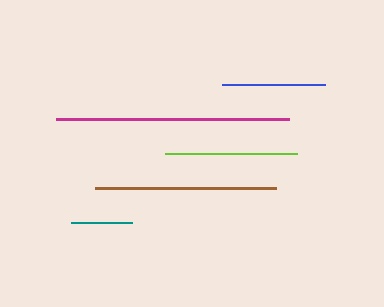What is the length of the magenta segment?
The magenta segment is approximately 233 pixels long.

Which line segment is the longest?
The magenta line is the longest at approximately 233 pixels.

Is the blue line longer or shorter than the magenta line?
The magenta line is longer than the blue line.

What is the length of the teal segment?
The teal segment is approximately 61 pixels long.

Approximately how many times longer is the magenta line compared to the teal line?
The magenta line is approximately 3.8 times the length of the teal line.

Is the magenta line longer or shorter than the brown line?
The magenta line is longer than the brown line.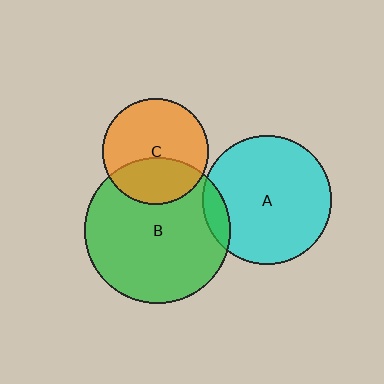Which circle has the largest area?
Circle B (green).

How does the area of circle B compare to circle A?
Approximately 1.3 times.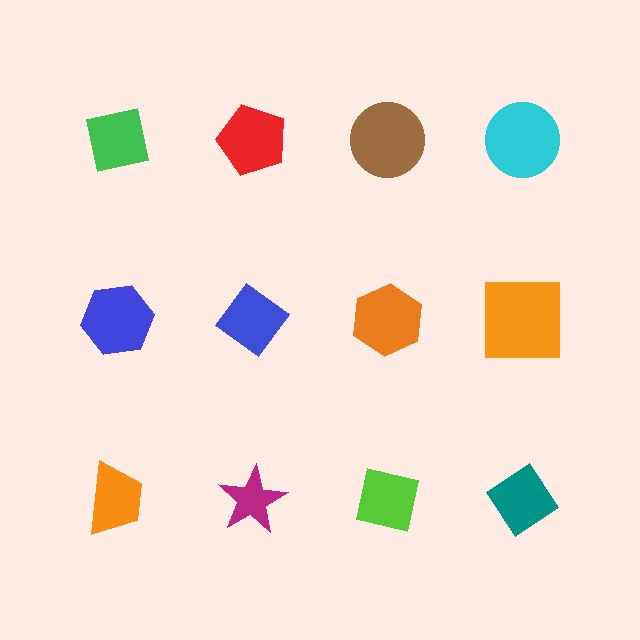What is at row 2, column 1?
A blue hexagon.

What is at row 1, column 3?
A brown circle.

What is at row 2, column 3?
An orange hexagon.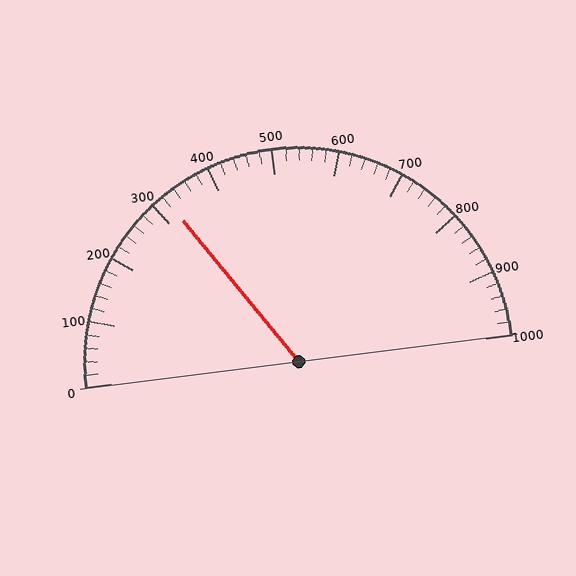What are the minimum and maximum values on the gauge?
The gauge ranges from 0 to 1000.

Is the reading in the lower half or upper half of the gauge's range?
The reading is in the lower half of the range (0 to 1000).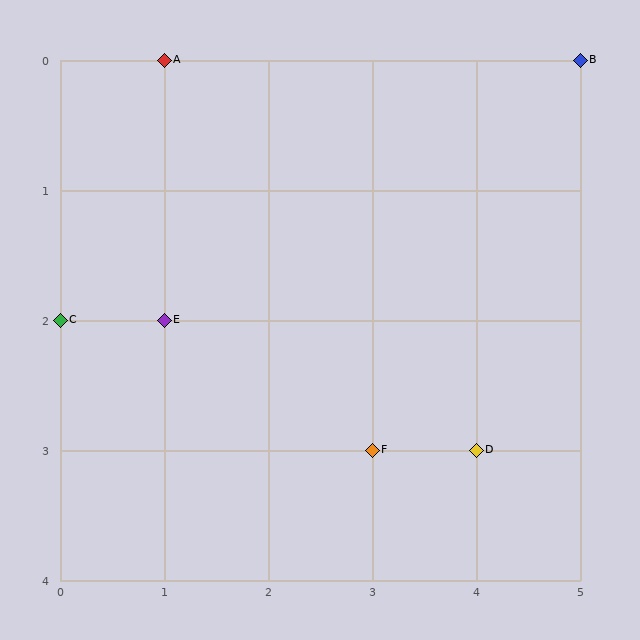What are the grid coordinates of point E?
Point E is at grid coordinates (1, 2).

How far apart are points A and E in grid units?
Points A and E are 2 rows apart.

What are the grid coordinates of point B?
Point B is at grid coordinates (5, 0).